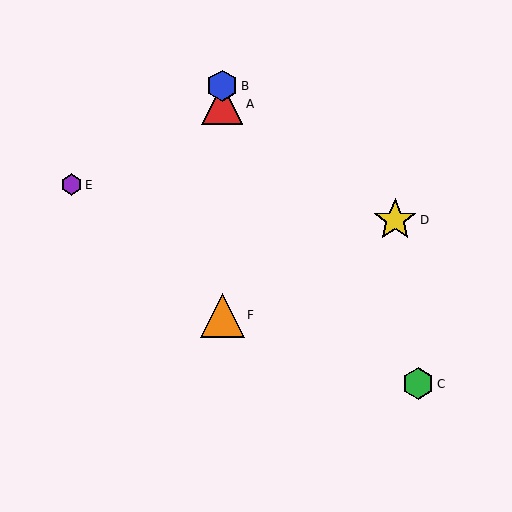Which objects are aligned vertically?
Objects A, B, F are aligned vertically.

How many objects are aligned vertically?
3 objects (A, B, F) are aligned vertically.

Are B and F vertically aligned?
Yes, both are at x≈222.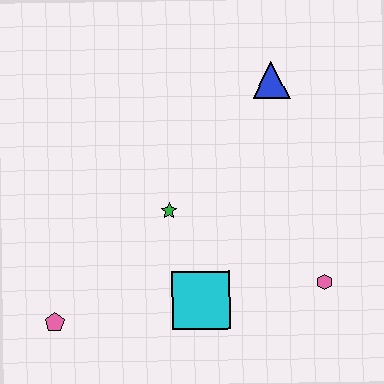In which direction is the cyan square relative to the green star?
The cyan square is below the green star.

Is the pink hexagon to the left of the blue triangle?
No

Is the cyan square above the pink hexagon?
No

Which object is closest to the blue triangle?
The green star is closest to the blue triangle.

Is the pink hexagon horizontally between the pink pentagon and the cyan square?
No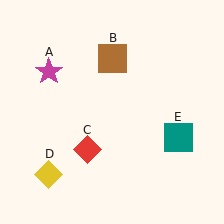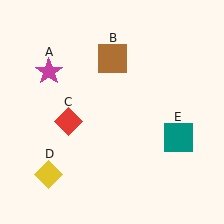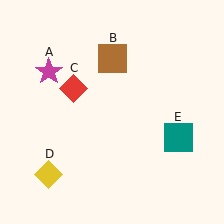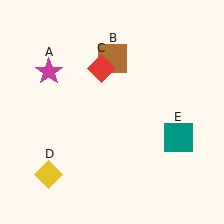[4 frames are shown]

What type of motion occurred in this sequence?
The red diamond (object C) rotated clockwise around the center of the scene.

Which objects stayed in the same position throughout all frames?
Magenta star (object A) and brown square (object B) and yellow diamond (object D) and teal square (object E) remained stationary.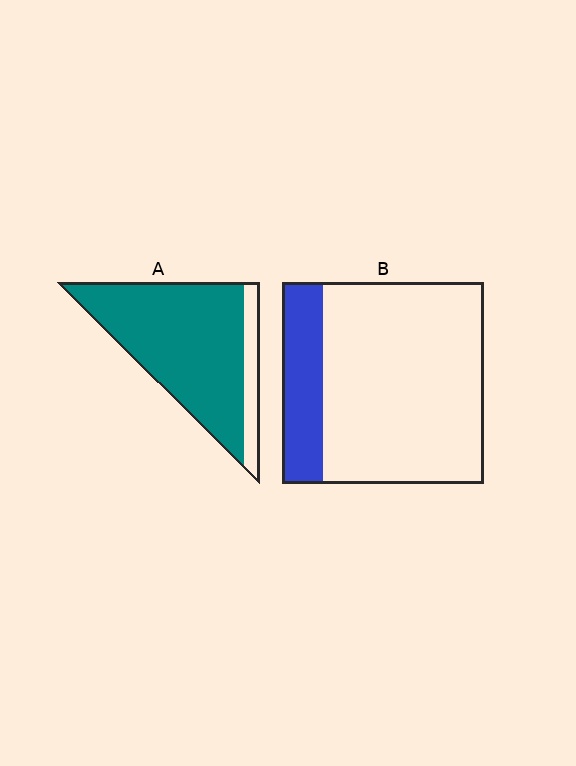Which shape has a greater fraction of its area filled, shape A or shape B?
Shape A.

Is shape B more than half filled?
No.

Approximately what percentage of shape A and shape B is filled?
A is approximately 85% and B is approximately 20%.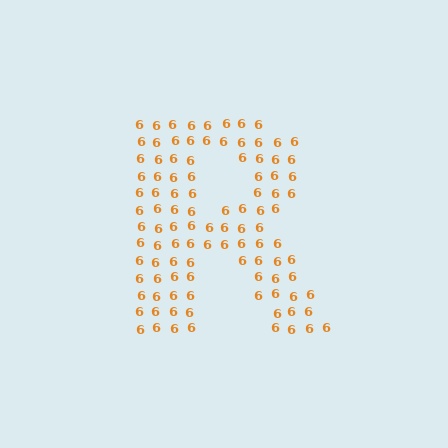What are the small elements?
The small elements are digit 6's.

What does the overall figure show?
The overall figure shows the letter R.